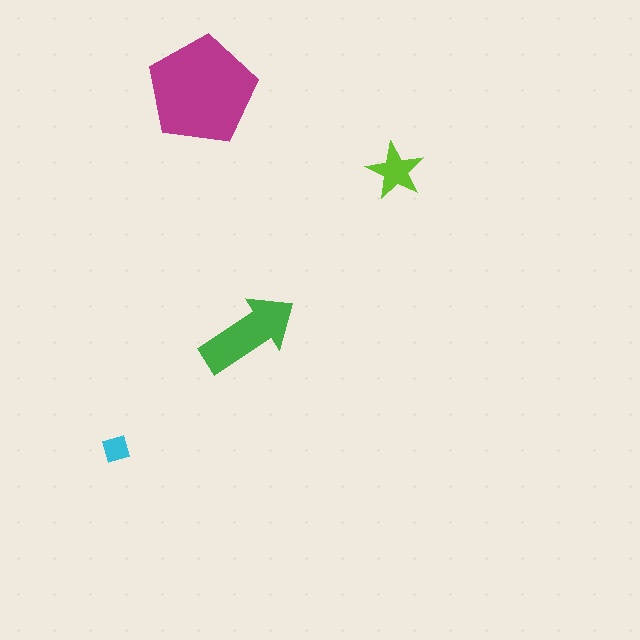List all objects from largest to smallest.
The magenta pentagon, the green arrow, the lime star, the cyan diamond.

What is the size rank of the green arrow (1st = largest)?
2nd.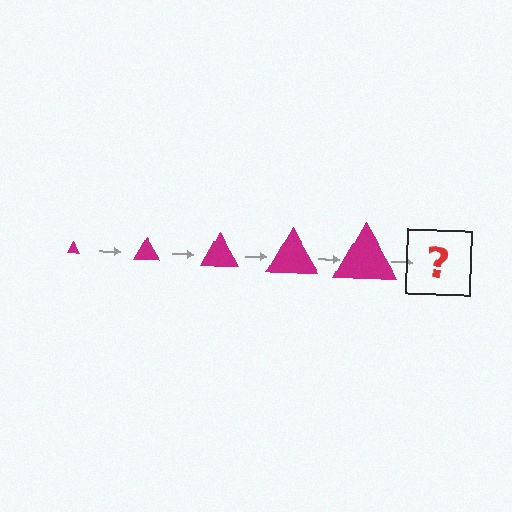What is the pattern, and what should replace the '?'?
The pattern is that the triangle gets progressively larger each step. The '?' should be a magenta triangle, larger than the previous one.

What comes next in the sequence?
The next element should be a magenta triangle, larger than the previous one.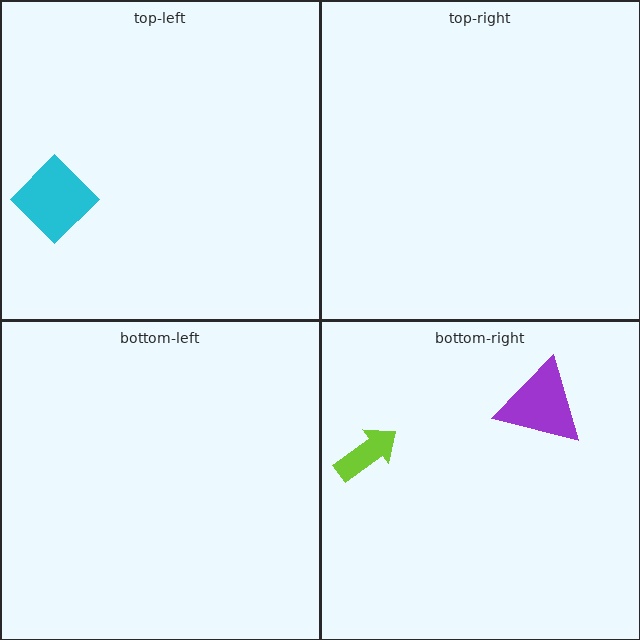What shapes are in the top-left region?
The cyan diamond.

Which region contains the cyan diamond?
The top-left region.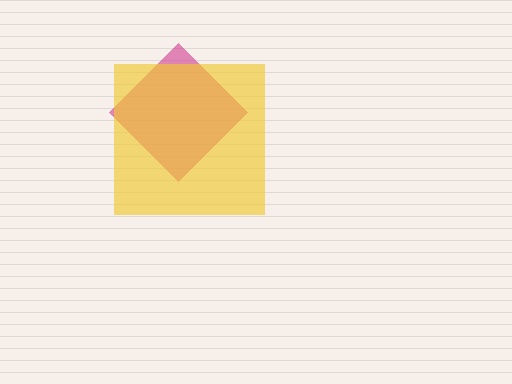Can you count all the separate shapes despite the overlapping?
Yes, there are 2 separate shapes.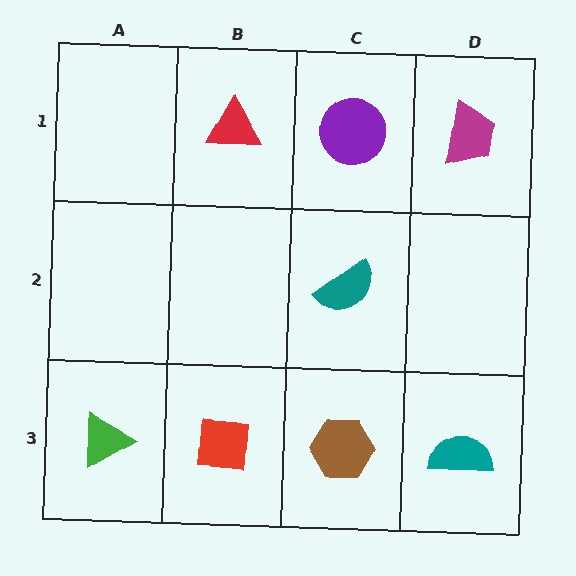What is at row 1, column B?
A red triangle.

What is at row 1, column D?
A magenta trapezoid.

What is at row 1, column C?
A purple circle.